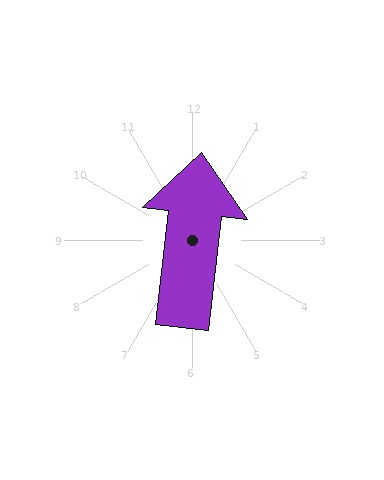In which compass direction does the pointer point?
North.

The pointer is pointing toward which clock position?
Roughly 12 o'clock.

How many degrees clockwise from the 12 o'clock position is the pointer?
Approximately 6 degrees.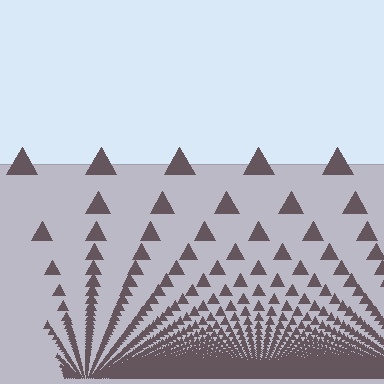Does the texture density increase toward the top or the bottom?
Density increases toward the bottom.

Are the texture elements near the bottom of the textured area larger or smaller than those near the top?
Smaller. The gradient is inverted — elements near the bottom are smaller and denser.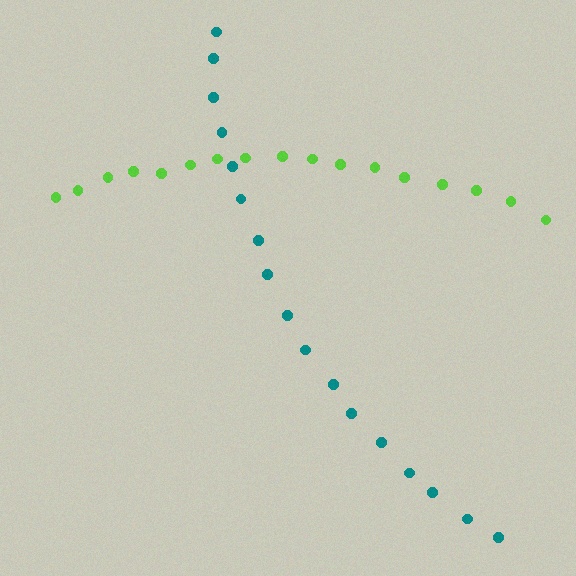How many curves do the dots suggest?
There are 2 distinct paths.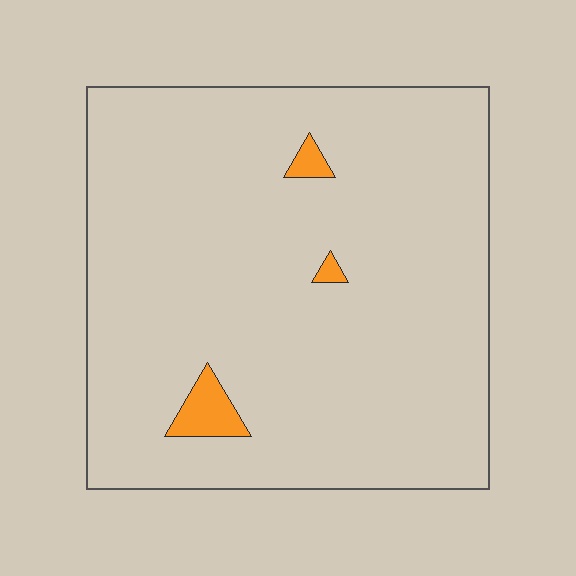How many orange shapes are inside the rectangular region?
3.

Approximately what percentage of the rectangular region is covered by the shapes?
Approximately 5%.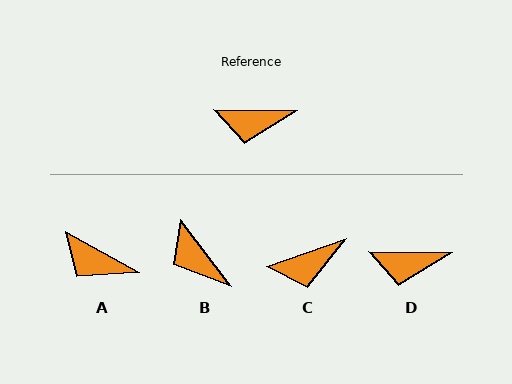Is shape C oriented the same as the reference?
No, it is off by about 21 degrees.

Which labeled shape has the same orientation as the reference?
D.